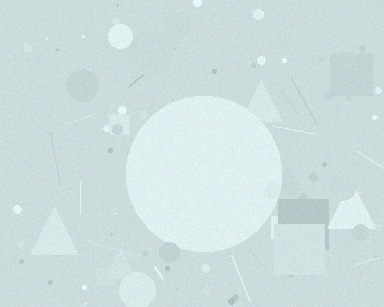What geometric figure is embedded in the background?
A circle is embedded in the background.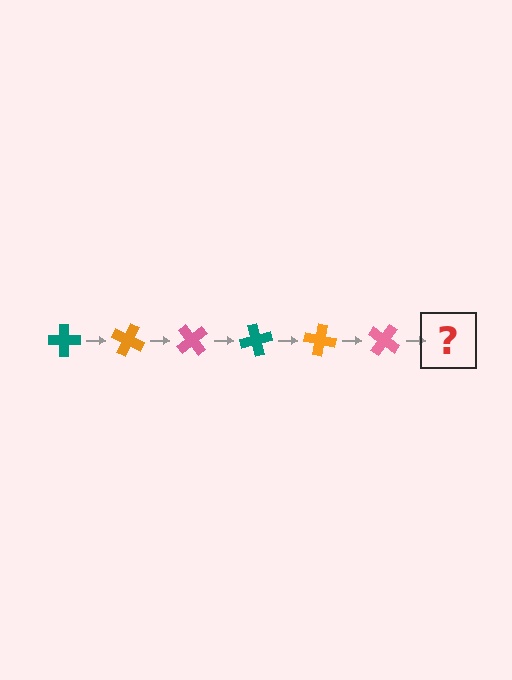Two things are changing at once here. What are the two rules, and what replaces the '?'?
The two rules are that it rotates 25 degrees each step and the color cycles through teal, orange, and pink. The '?' should be a teal cross, rotated 150 degrees from the start.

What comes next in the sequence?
The next element should be a teal cross, rotated 150 degrees from the start.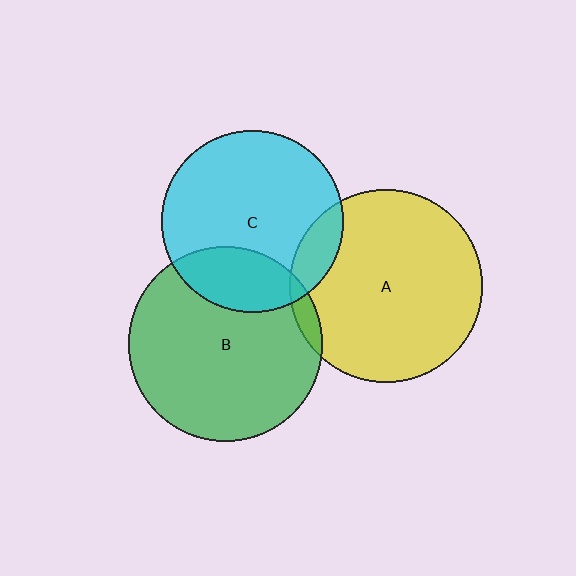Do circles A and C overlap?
Yes.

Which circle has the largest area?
Circle B (green).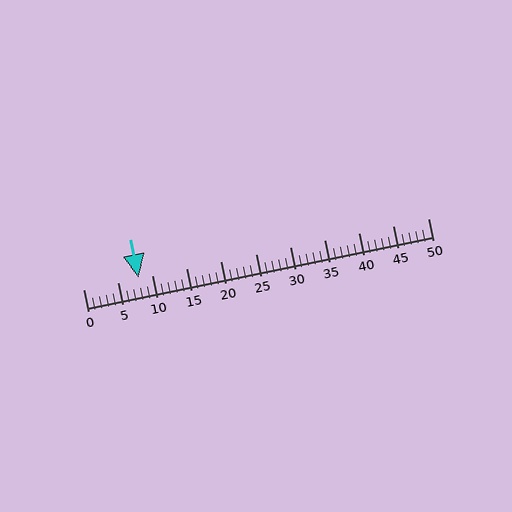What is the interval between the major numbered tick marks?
The major tick marks are spaced 5 units apart.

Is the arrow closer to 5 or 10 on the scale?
The arrow is closer to 10.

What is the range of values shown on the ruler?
The ruler shows values from 0 to 50.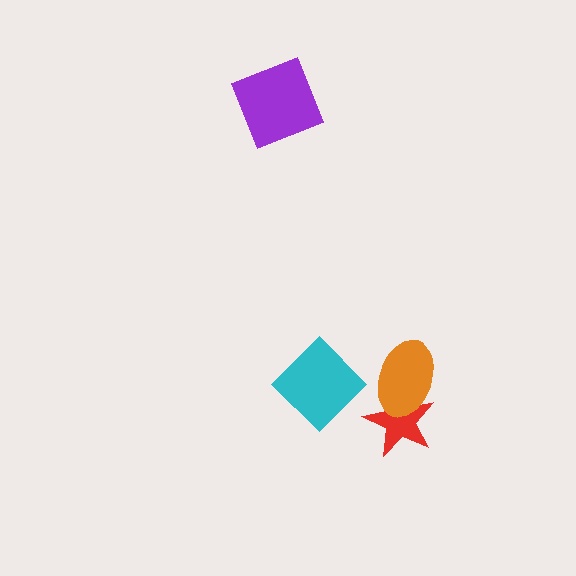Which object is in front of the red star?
The orange ellipse is in front of the red star.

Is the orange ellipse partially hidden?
No, no other shape covers it.